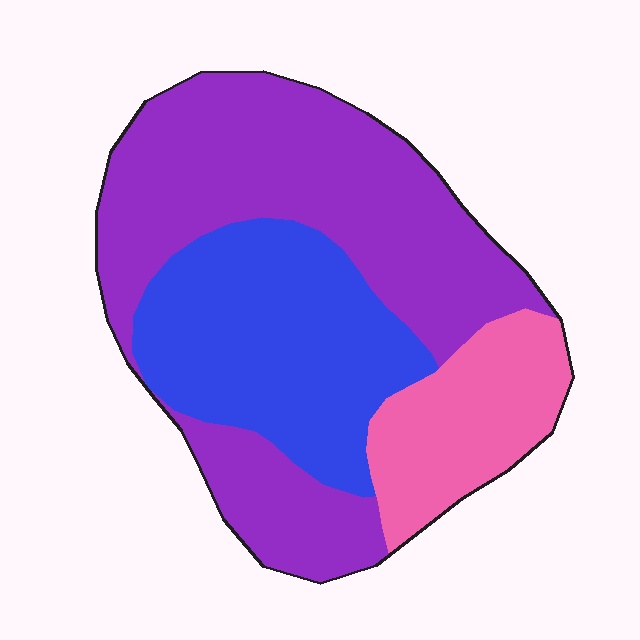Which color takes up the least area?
Pink, at roughly 15%.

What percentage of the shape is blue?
Blue covers roughly 30% of the shape.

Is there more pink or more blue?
Blue.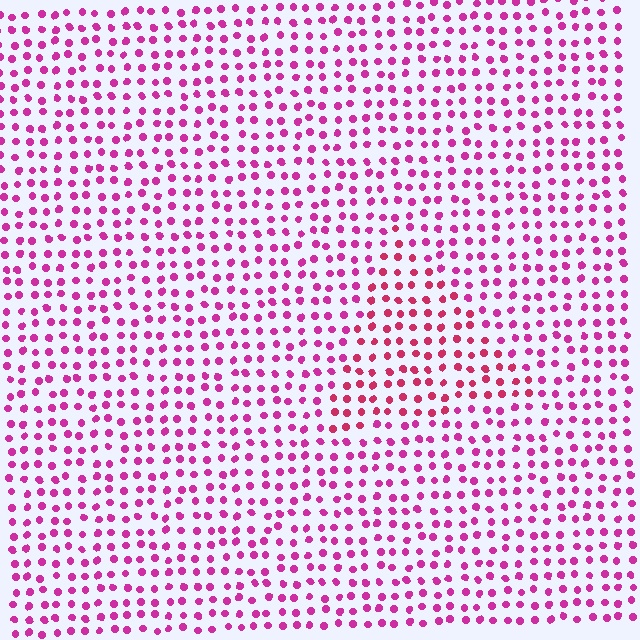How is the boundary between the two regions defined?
The boundary is defined purely by a slight shift in hue (about 24 degrees). Spacing, size, and orientation are identical on both sides.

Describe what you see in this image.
The image is filled with small magenta elements in a uniform arrangement. A triangle-shaped region is visible where the elements are tinted to a slightly different hue, forming a subtle color boundary.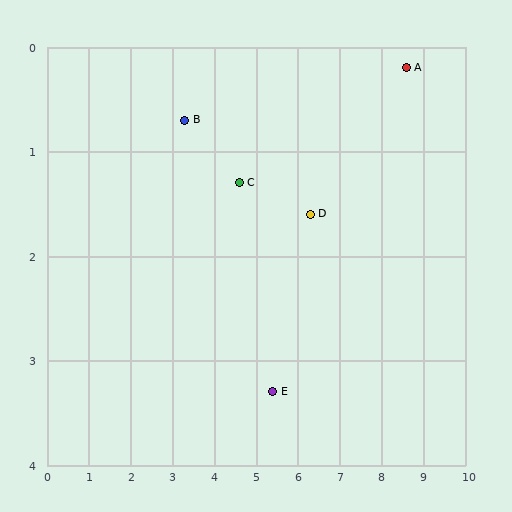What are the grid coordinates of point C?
Point C is at approximately (4.6, 1.3).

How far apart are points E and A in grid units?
Points E and A are about 4.5 grid units apart.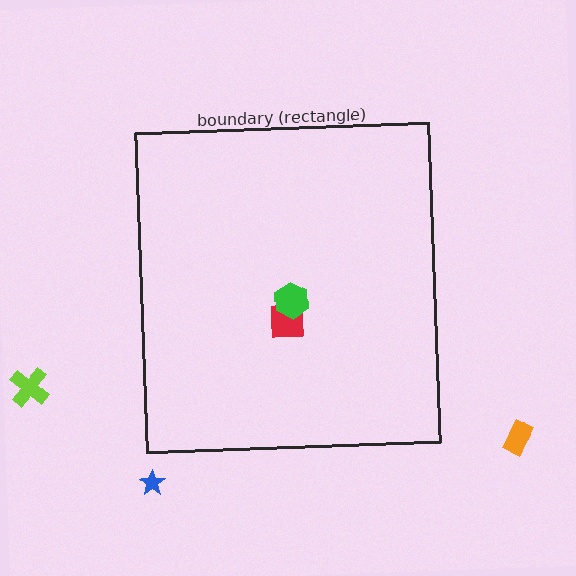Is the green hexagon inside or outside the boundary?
Inside.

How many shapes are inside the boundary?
2 inside, 3 outside.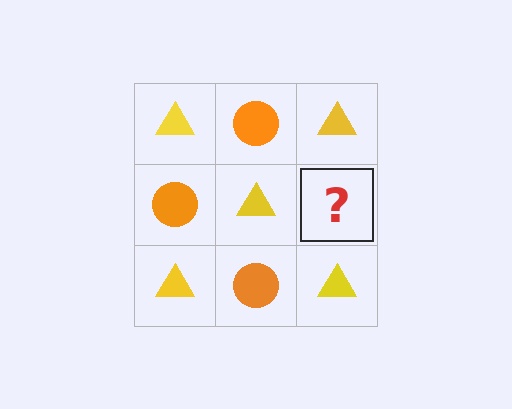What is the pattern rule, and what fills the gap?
The rule is that it alternates yellow triangle and orange circle in a checkerboard pattern. The gap should be filled with an orange circle.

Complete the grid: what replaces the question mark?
The question mark should be replaced with an orange circle.